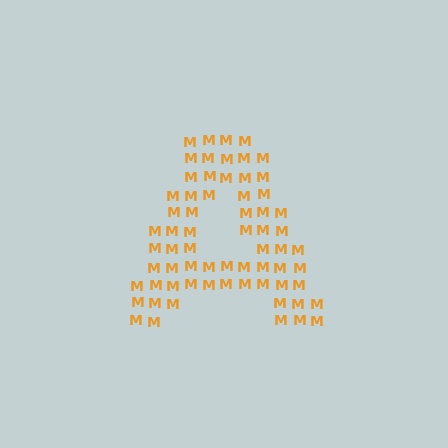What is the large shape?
The large shape is the letter A.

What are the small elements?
The small elements are letter M's.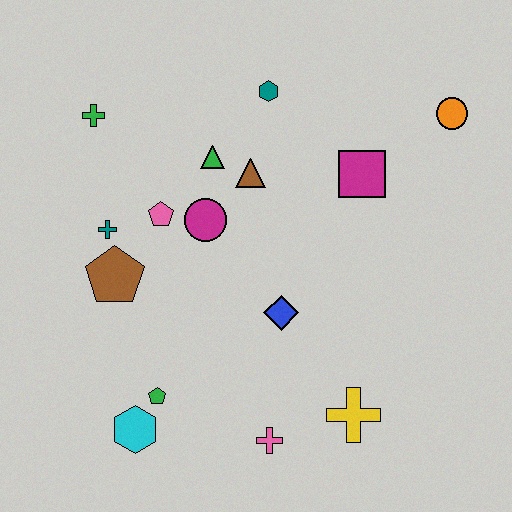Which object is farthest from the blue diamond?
The green cross is farthest from the blue diamond.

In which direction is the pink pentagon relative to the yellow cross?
The pink pentagon is above the yellow cross.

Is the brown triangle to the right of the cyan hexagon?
Yes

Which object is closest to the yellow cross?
The pink cross is closest to the yellow cross.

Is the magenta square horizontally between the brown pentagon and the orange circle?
Yes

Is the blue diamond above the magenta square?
No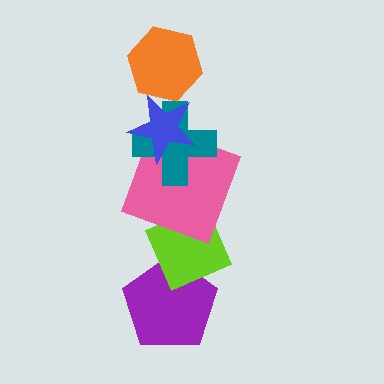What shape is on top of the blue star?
The orange hexagon is on top of the blue star.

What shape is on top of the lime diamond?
The pink square is on top of the lime diamond.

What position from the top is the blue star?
The blue star is 2nd from the top.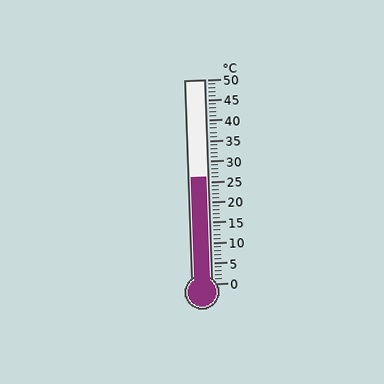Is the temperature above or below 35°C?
The temperature is below 35°C.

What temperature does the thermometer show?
The thermometer shows approximately 26°C.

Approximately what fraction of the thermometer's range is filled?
The thermometer is filled to approximately 50% of its range.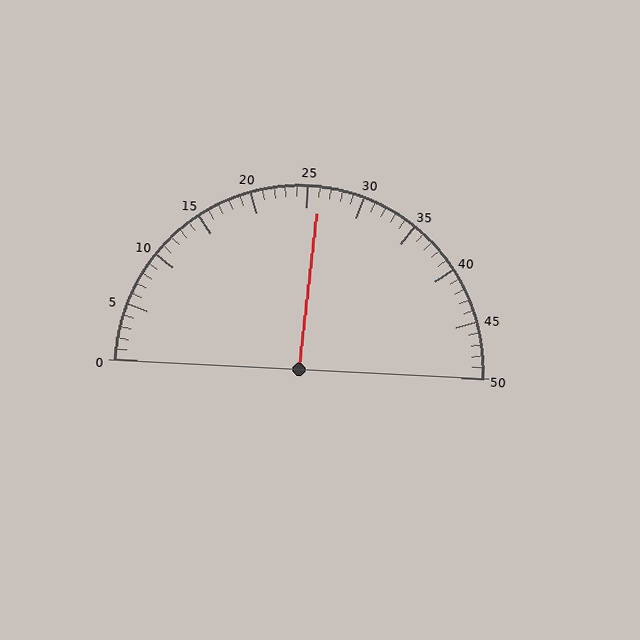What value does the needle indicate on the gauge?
The needle indicates approximately 26.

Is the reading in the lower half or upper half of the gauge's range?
The reading is in the upper half of the range (0 to 50).